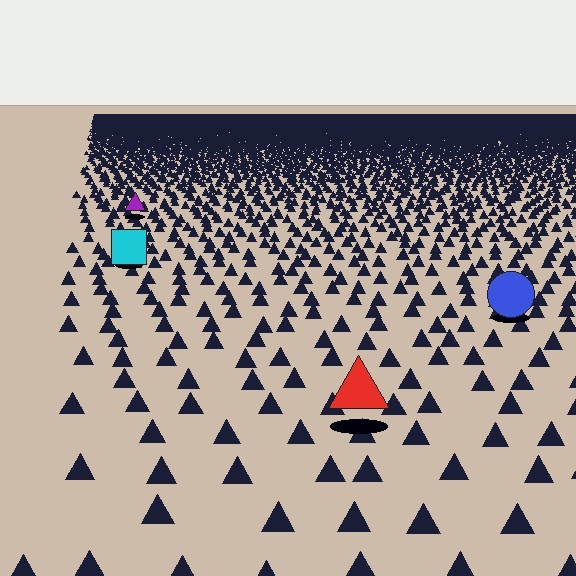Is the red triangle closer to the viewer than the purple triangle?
Yes. The red triangle is closer — you can tell from the texture gradient: the ground texture is coarser near it.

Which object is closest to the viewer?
The red triangle is closest. The texture marks near it are larger and more spread out.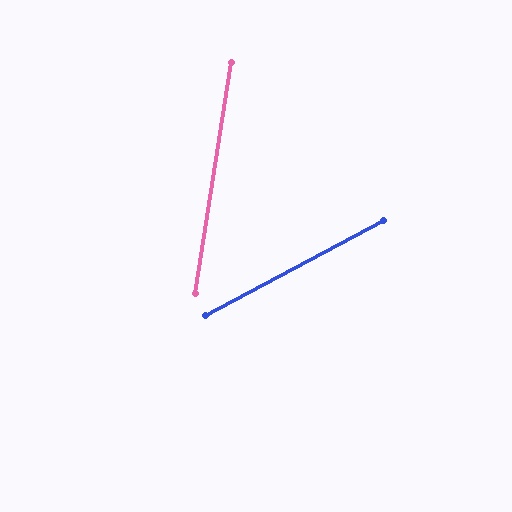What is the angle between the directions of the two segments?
Approximately 53 degrees.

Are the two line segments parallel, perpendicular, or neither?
Neither parallel nor perpendicular — they differ by about 53°.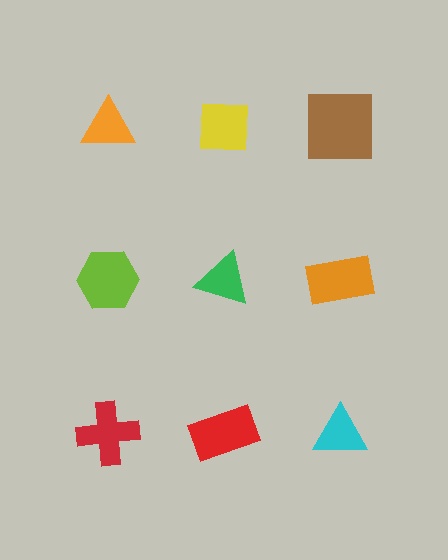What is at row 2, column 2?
A green triangle.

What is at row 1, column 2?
A yellow square.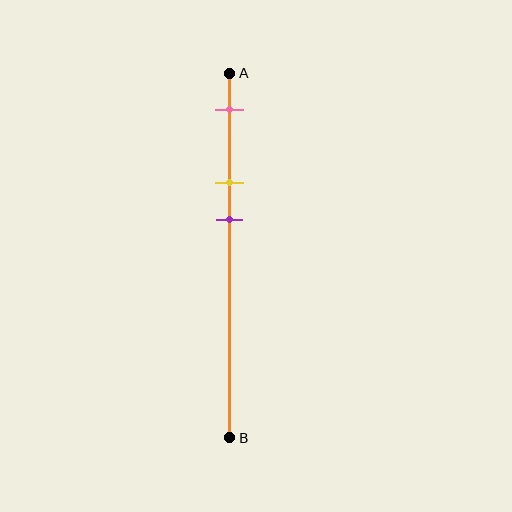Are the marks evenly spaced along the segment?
Yes, the marks are approximately evenly spaced.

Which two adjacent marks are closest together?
The yellow and purple marks are the closest adjacent pair.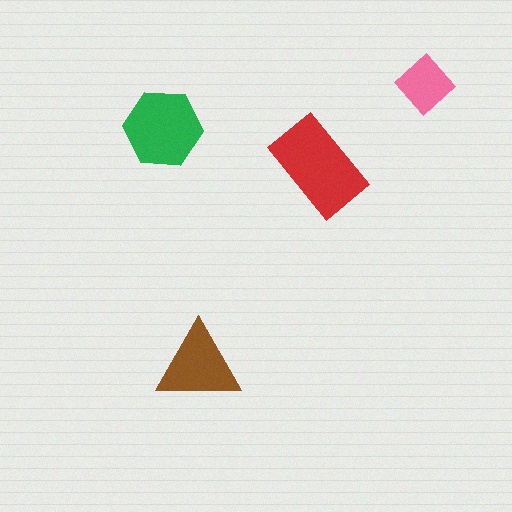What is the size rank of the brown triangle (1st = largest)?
3rd.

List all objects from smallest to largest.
The pink diamond, the brown triangle, the green hexagon, the red rectangle.